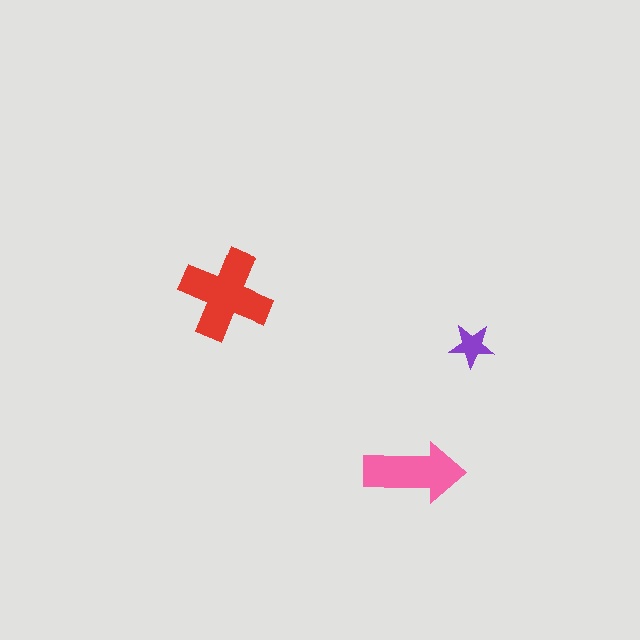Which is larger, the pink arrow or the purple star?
The pink arrow.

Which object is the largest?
The red cross.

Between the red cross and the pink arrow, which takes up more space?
The red cross.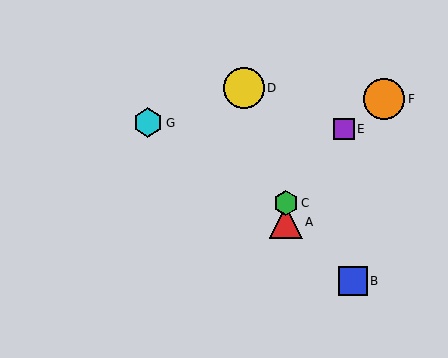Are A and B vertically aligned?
No, A is at x≈286 and B is at x≈353.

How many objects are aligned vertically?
2 objects (A, C) are aligned vertically.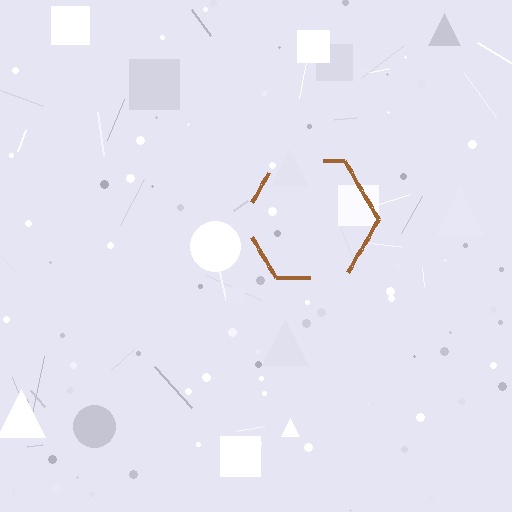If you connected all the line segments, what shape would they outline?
They would outline a hexagon.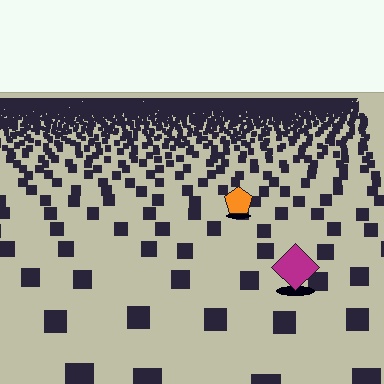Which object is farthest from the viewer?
The orange pentagon is farthest from the viewer. It appears smaller and the ground texture around it is denser.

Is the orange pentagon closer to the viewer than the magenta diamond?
No. The magenta diamond is closer — you can tell from the texture gradient: the ground texture is coarser near it.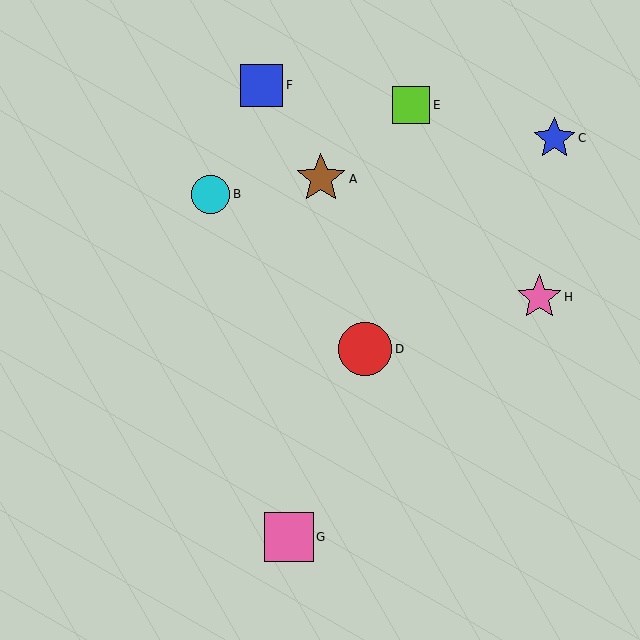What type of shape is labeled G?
Shape G is a pink square.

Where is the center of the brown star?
The center of the brown star is at (321, 179).